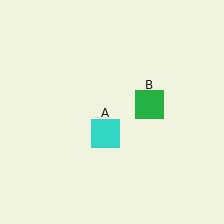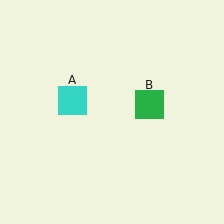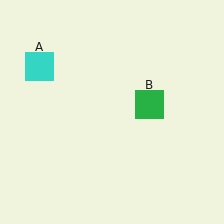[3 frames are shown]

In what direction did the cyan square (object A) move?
The cyan square (object A) moved up and to the left.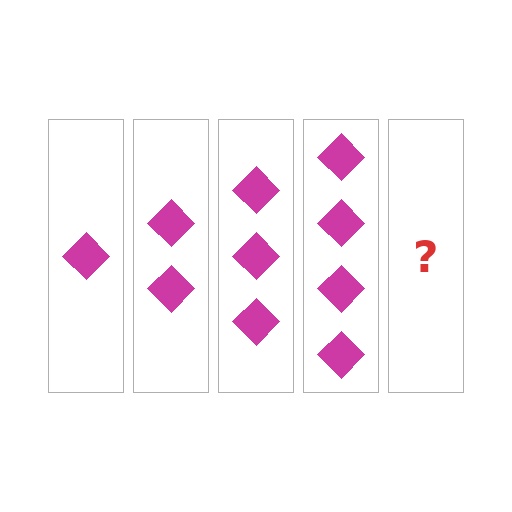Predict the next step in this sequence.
The next step is 5 diamonds.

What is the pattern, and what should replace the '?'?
The pattern is that each step adds one more diamond. The '?' should be 5 diamonds.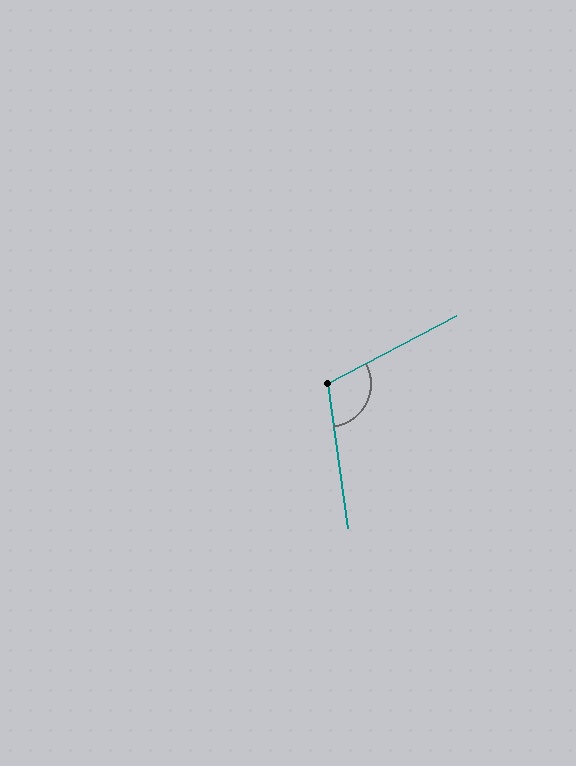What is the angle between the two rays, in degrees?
Approximately 110 degrees.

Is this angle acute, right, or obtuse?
It is obtuse.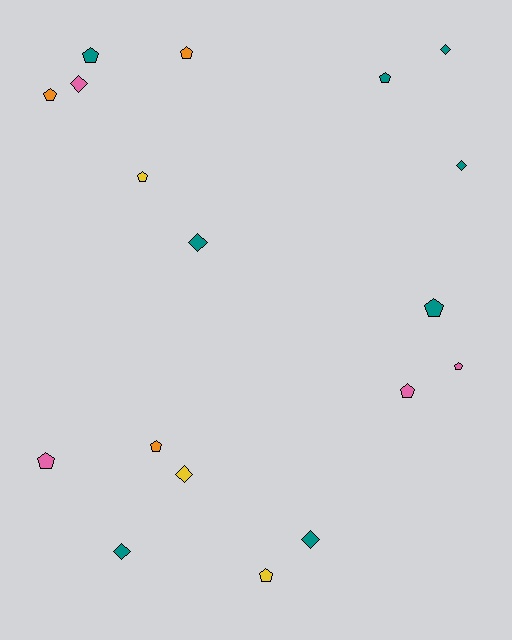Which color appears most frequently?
Teal, with 8 objects.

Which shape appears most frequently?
Pentagon, with 11 objects.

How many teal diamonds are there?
There are 5 teal diamonds.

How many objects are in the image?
There are 18 objects.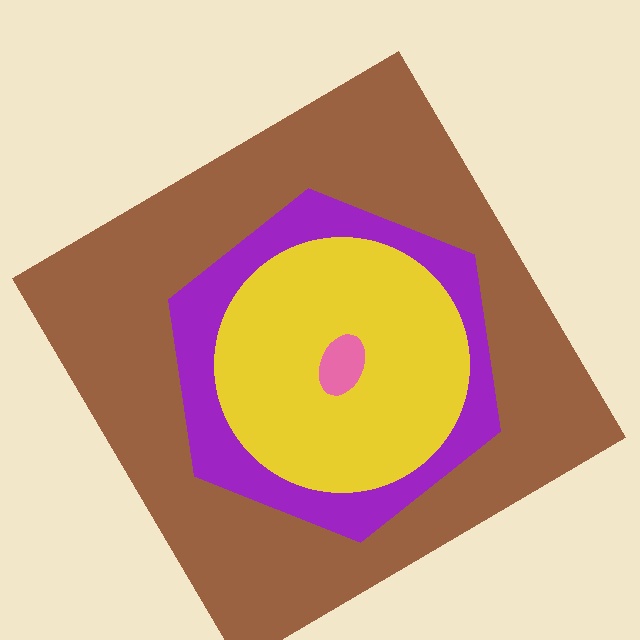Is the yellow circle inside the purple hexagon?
Yes.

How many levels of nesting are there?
4.